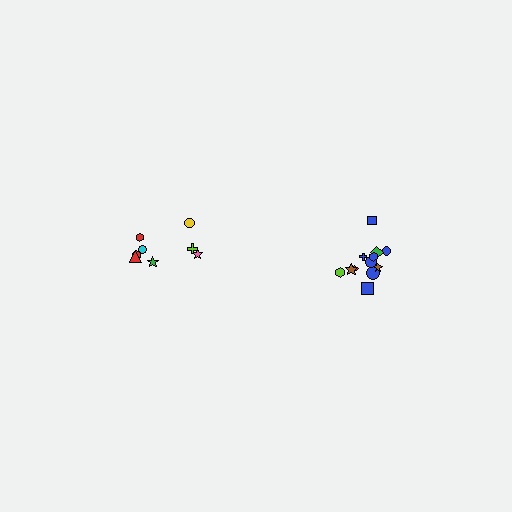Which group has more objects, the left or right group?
The right group.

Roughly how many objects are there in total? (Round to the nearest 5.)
Roughly 20 objects in total.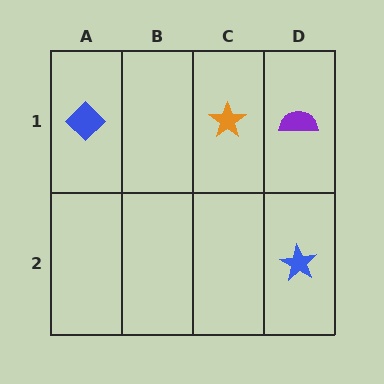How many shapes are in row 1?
3 shapes.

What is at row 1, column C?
An orange star.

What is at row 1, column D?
A purple semicircle.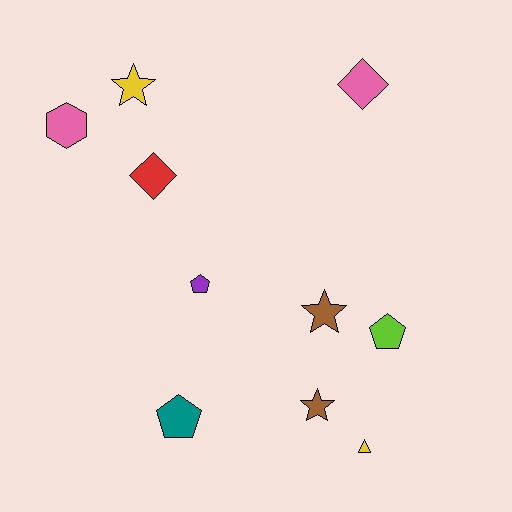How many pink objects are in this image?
There are 2 pink objects.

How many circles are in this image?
There are no circles.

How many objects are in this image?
There are 10 objects.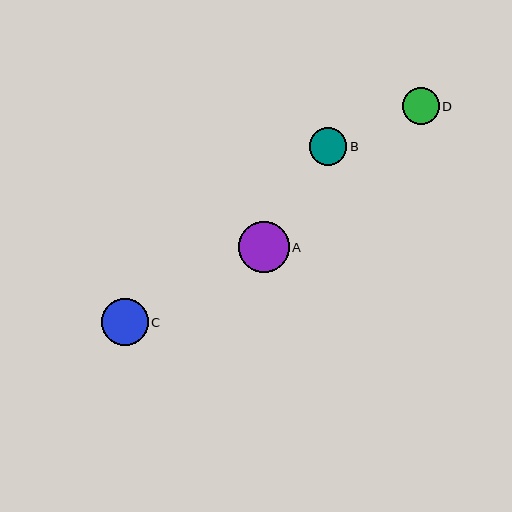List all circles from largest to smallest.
From largest to smallest: A, C, B, D.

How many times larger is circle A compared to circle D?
Circle A is approximately 1.4 times the size of circle D.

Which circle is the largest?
Circle A is the largest with a size of approximately 50 pixels.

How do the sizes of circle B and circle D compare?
Circle B and circle D are approximately the same size.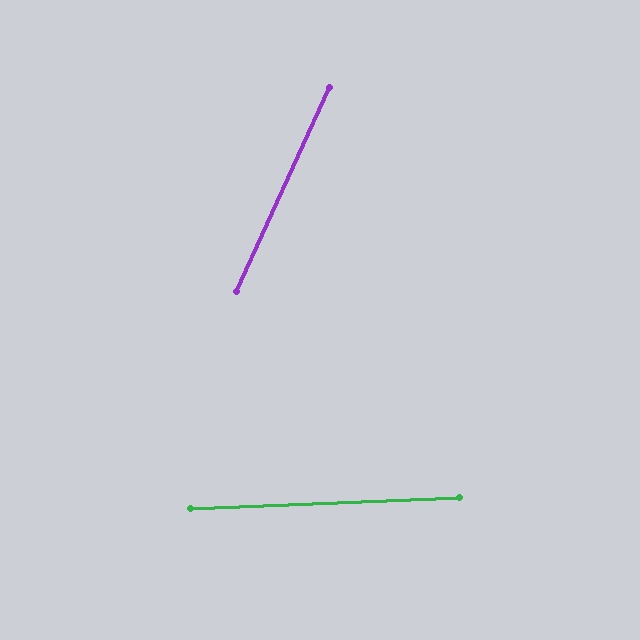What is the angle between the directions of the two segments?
Approximately 63 degrees.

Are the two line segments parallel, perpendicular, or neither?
Neither parallel nor perpendicular — they differ by about 63°.